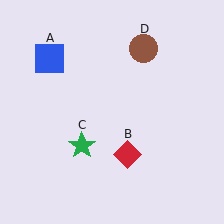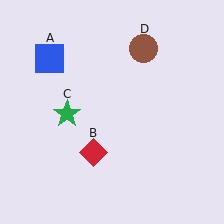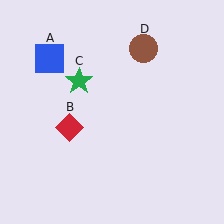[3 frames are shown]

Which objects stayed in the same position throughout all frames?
Blue square (object A) and brown circle (object D) remained stationary.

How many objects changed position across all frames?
2 objects changed position: red diamond (object B), green star (object C).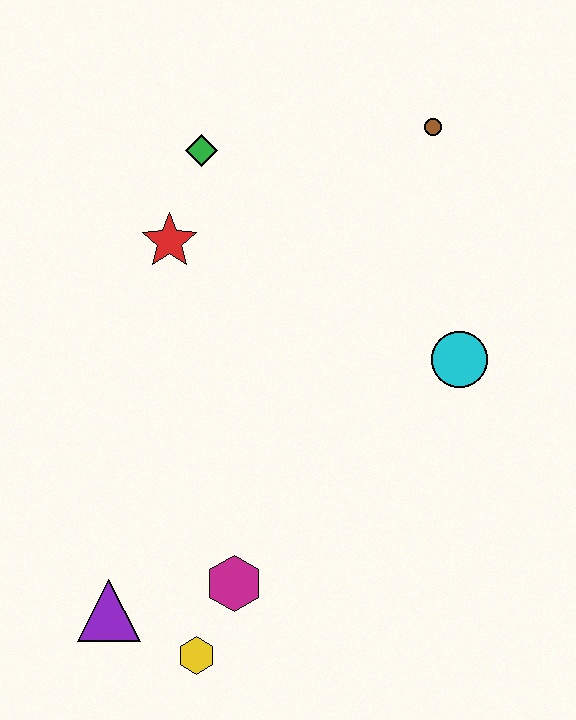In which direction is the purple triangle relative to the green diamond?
The purple triangle is below the green diamond.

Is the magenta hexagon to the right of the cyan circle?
No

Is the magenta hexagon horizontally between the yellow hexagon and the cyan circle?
Yes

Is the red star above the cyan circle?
Yes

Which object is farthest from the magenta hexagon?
The brown circle is farthest from the magenta hexagon.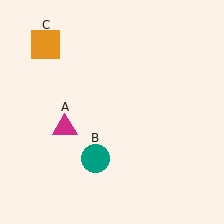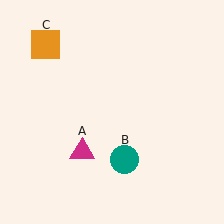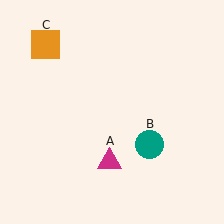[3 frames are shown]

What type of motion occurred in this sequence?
The magenta triangle (object A), teal circle (object B) rotated counterclockwise around the center of the scene.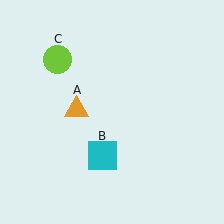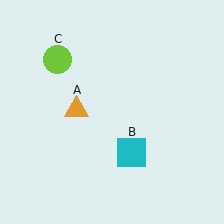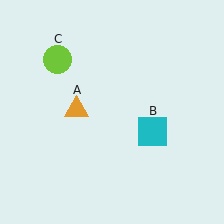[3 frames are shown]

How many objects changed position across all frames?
1 object changed position: cyan square (object B).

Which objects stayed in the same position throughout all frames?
Orange triangle (object A) and lime circle (object C) remained stationary.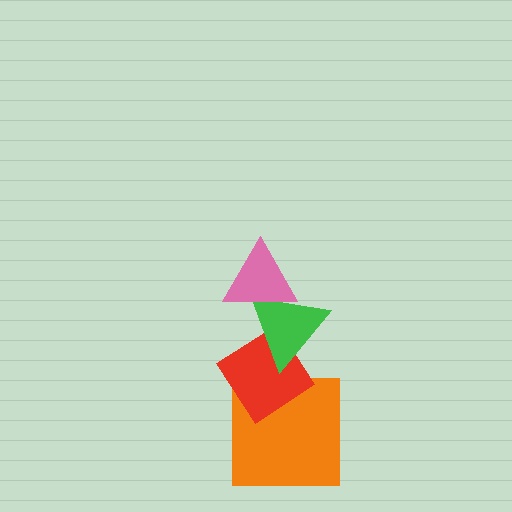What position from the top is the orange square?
The orange square is 4th from the top.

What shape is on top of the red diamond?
The green triangle is on top of the red diamond.